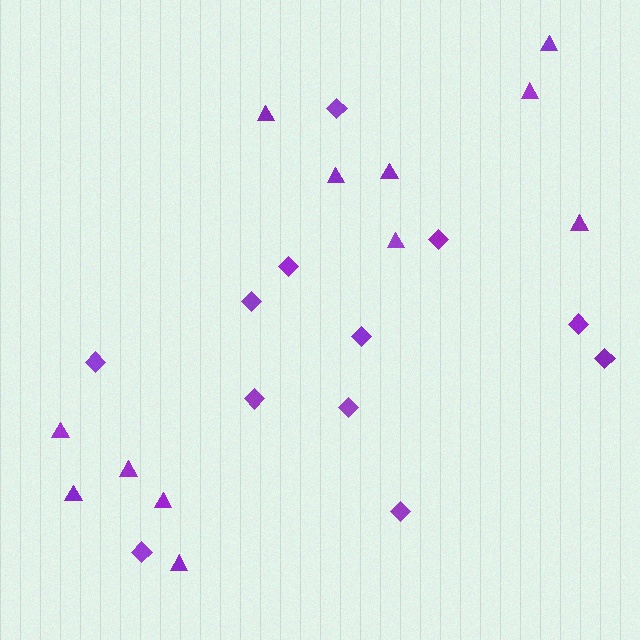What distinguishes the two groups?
There are 2 groups: one group of diamonds (12) and one group of triangles (12).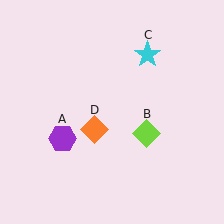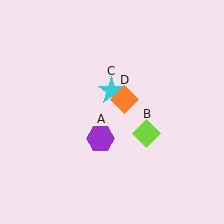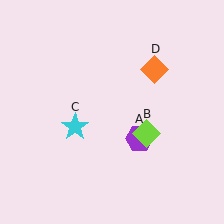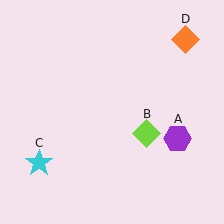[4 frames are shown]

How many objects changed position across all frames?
3 objects changed position: purple hexagon (object A), cyan star (object C), orange diamond (object D).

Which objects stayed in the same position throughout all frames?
Lime diamond (object B) remained stationary.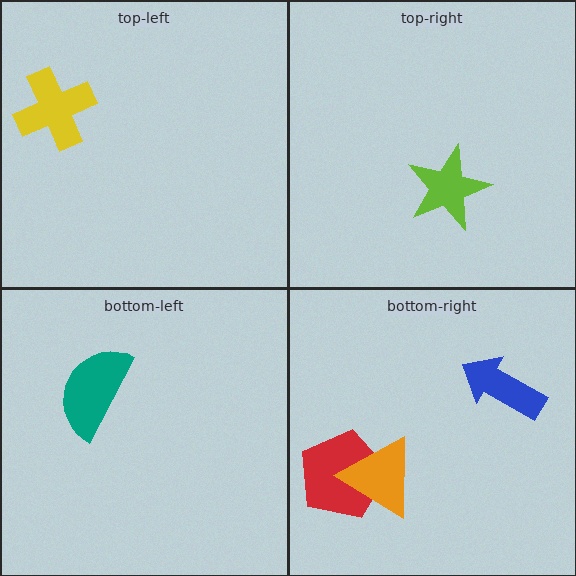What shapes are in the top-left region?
The yellow cross.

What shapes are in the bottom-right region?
The red pentagon, the blue arrow, the orange triangle.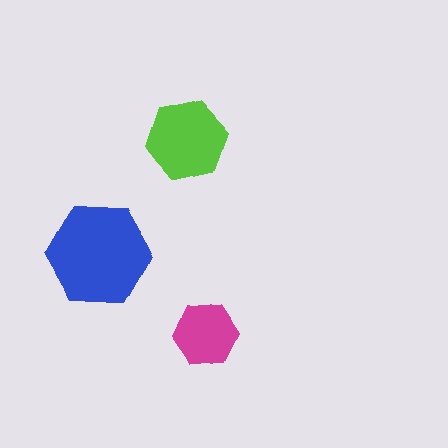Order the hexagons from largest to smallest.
the blue one, the lime one, the magenta one.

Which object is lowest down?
The magenta hexagon is bottommost.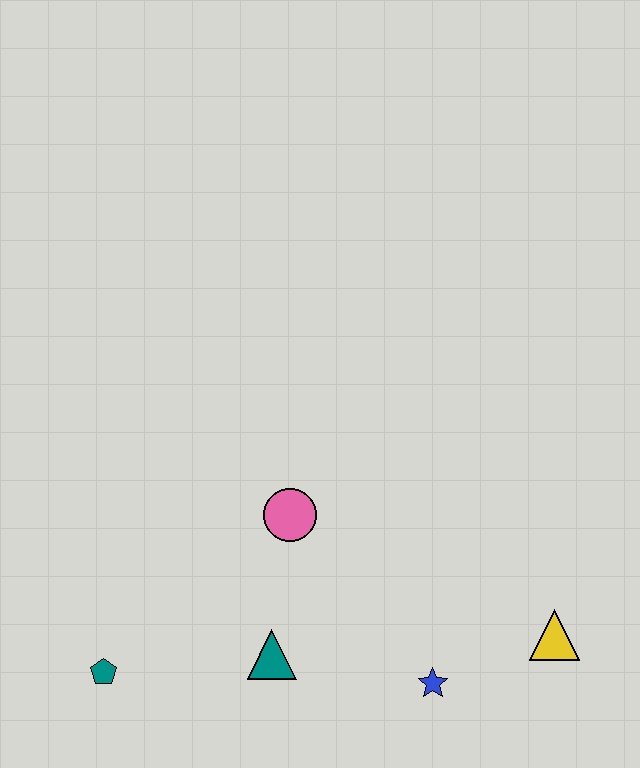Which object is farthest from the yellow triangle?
The teal pentagon is farthest from the yellow triangle.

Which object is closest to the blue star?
The yellow triangle is closest to the blue star.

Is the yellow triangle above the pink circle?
No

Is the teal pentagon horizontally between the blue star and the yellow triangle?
No